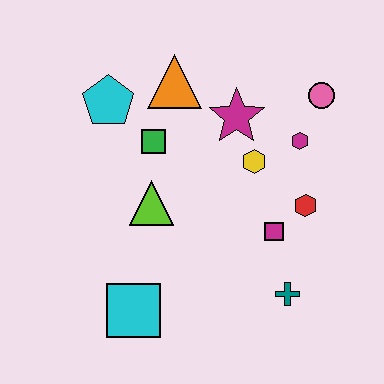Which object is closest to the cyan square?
The lime triangle is closest to the cyan square.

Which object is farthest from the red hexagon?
The cyan pentagon is farthest from the red hexagon.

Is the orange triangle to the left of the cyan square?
No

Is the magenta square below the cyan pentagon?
Yes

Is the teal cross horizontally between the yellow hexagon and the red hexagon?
Yes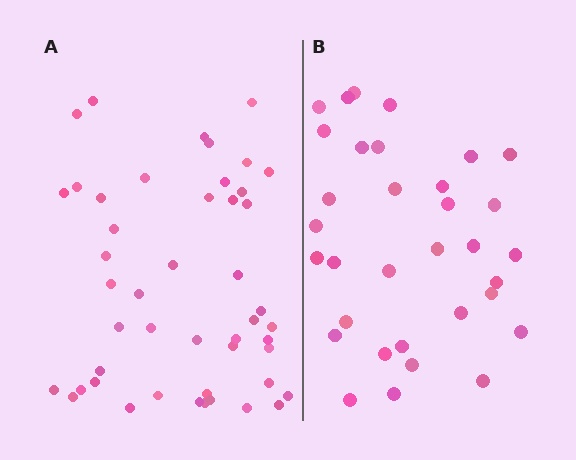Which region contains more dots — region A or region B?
Region A (the left region) has more dots.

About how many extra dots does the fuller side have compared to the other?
Region A has approximately 15 more dots than region B.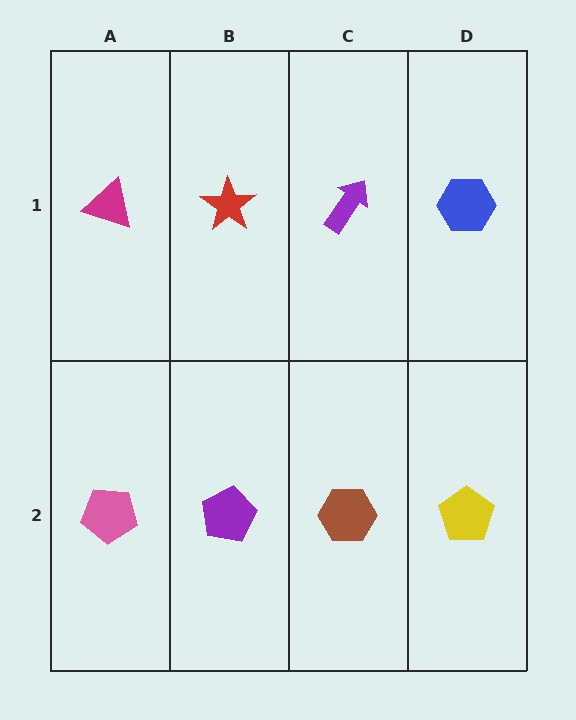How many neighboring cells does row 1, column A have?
2.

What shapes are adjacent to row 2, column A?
A magenta triangle (row 1, column A), a purple pentagon (row 2, column B).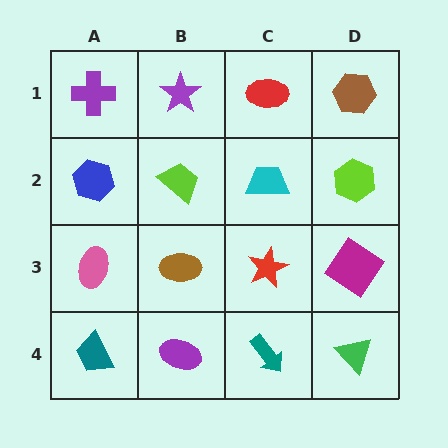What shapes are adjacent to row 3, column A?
A blue hexagon (row 2, column A), a teal trapezoid (row 4, column A), a brown ellipse (row 3, column B).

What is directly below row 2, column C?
A red star.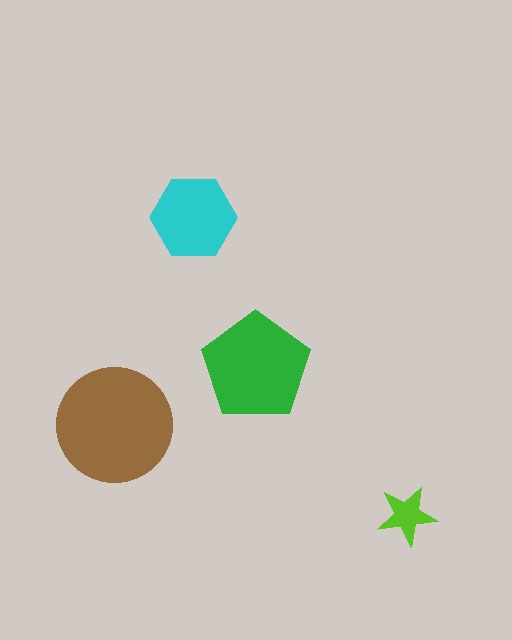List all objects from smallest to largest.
The lime star, the cyan hexagon, the green pentagon, the brown circle.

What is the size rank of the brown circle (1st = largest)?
1st.